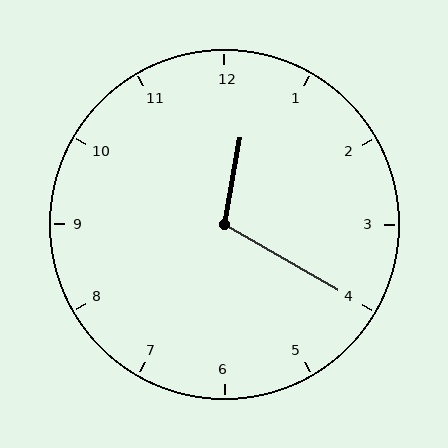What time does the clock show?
12:20.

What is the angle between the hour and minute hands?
Approximately 110 degrees.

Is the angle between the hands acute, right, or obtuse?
It is obtuse.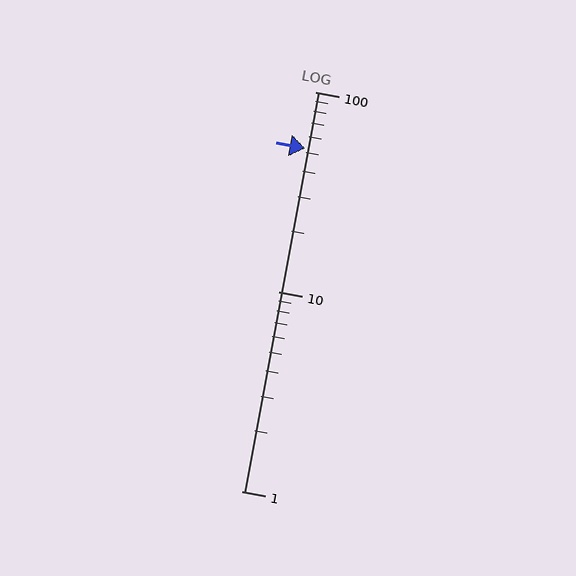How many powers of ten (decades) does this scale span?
The scale spans 2 decades, from 1 to 100.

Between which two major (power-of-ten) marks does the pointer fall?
The pointer is between 10 and 100.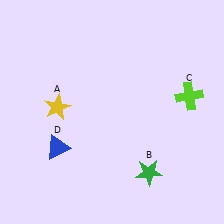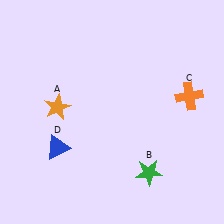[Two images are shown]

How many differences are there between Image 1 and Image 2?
There are 2 differences between the two images.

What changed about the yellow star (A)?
In Image 1, A is yellow. In Image 2, it changed to orange.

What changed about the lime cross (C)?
In Image 1, C is lime. In Image 2, it changed to orange.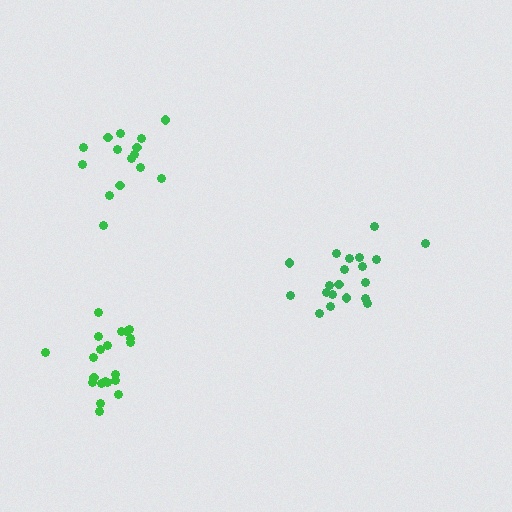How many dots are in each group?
Group 1: 20 dots, Group 2: 15 dots, Group 3: 21 dots (56 total).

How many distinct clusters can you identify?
There are 3 distinct clusters.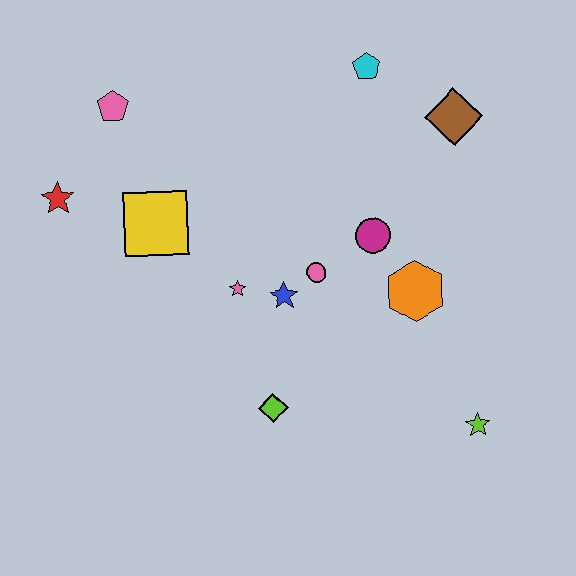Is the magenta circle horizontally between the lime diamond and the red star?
No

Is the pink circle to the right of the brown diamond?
No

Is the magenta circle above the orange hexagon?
Yes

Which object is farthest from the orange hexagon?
The red star is farthest from the orange hexagon.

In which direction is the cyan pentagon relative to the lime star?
The cyan pentagon is above the lime star.